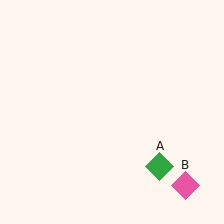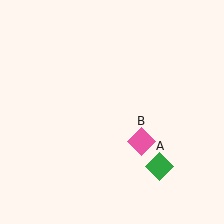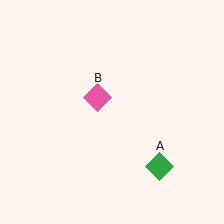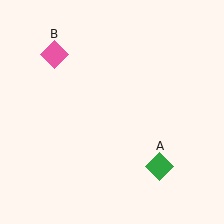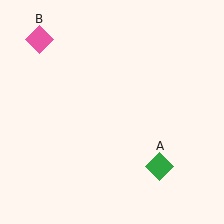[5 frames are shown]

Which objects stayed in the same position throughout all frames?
Green diamond (object A) remained stationary.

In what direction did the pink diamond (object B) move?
The pink diamond (object B) moved up and to the left.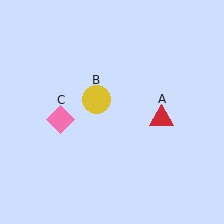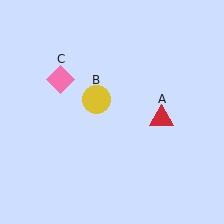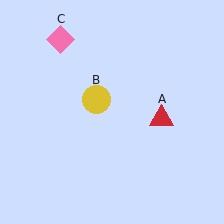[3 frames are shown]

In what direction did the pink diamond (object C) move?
The pink diamond (object C) moved up.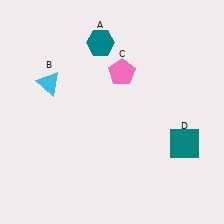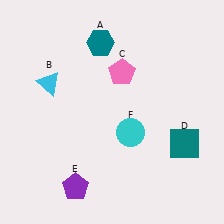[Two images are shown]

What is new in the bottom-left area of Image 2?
A purple pentagon (E) was added in the bottom-left area of Image 2.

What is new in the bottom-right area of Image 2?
A cyan circle (F) was added in the bottom-right area of Image 2.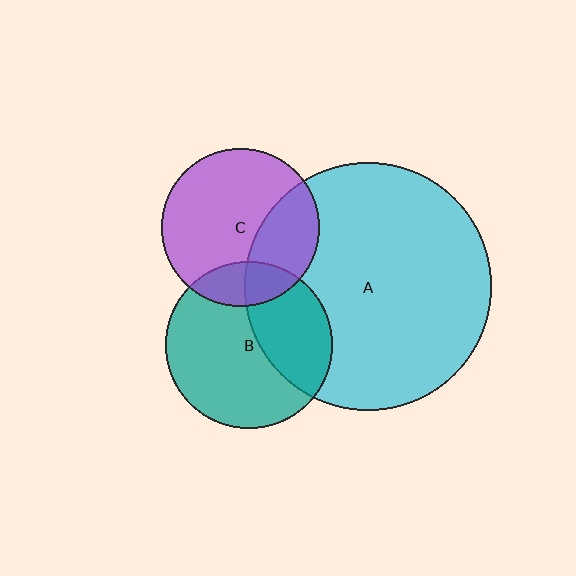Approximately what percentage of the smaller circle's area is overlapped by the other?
Approximately 35%.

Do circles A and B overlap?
Yes.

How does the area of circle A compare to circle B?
Approximately 2.2 times.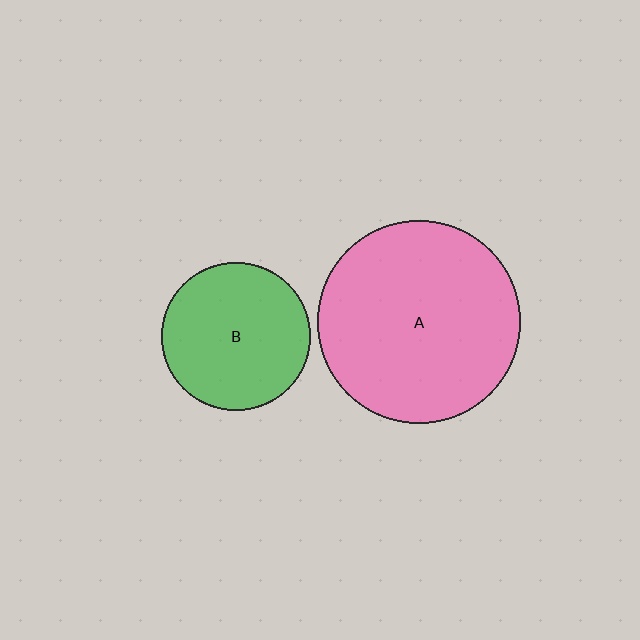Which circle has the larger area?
Circle A (pink).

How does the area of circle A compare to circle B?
Approximately 1.9 times.